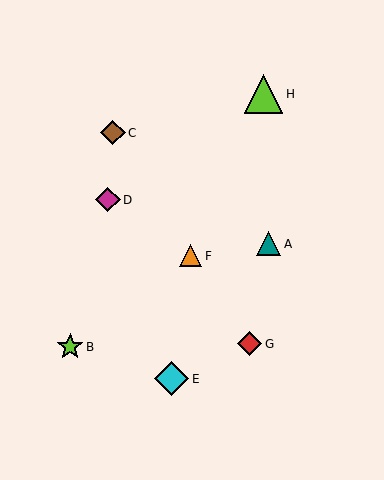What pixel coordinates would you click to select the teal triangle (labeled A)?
Click at (268, 244) to select the teal triangle A.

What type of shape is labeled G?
Shape G is a red diamond.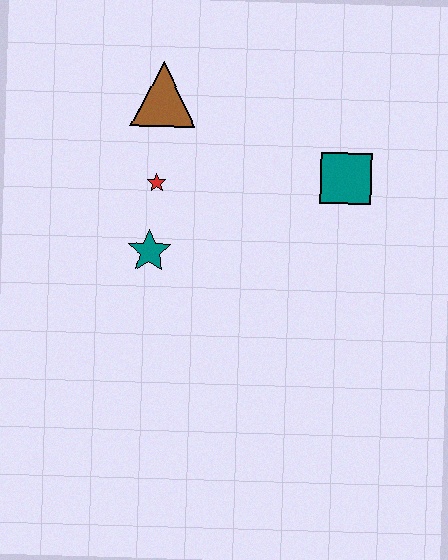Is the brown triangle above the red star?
Yes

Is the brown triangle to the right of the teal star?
Yes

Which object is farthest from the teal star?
The teal square is farthest from the teal star.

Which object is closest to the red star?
The teal star is closest to the red star.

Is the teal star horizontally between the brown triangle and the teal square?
No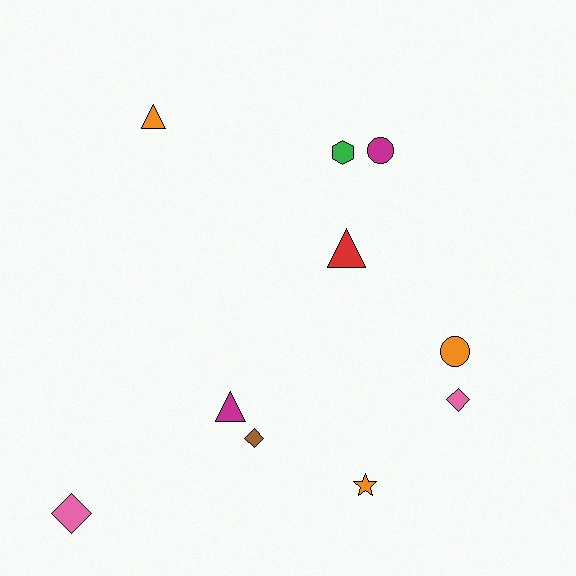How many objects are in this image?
There are 10 objects.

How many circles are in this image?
There are 2 circles.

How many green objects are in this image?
There is 1 green object.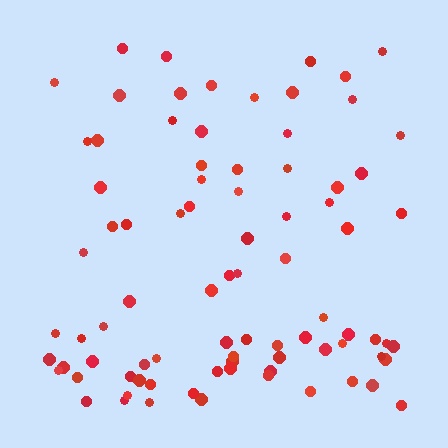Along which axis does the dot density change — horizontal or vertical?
Vertical.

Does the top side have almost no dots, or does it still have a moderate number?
Still a moderate number, just noticeably fewer than the bottom.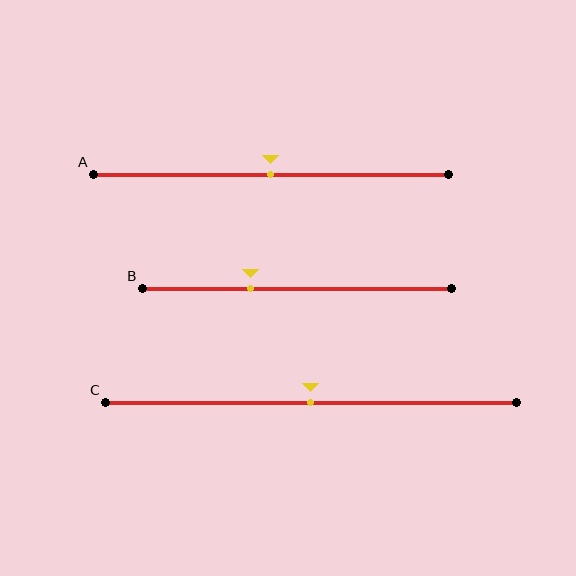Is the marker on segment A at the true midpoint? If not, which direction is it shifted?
Yes, the marker on segment A is at the true midpoint.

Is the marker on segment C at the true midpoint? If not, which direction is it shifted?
Yes, the marker on segment C is at the true midpoint.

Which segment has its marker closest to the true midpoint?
Segment A has its marker closest to the true midpoint.